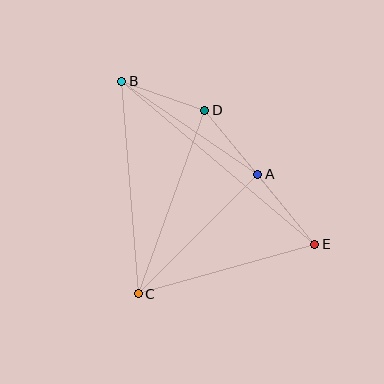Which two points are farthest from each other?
Points B and E are farthest from each other.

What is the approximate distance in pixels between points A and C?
The distance between A and C is approximately 169 pixels.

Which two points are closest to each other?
Points A and D are closest to each other.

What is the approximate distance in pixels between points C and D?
The distance between C and D is approximately 195 pixels.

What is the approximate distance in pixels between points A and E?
The distance between A and E is approximately 90 pixels.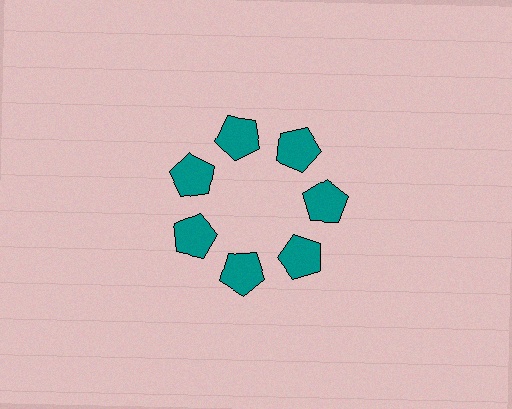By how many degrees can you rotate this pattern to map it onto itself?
The pattern maps onto itself every 51 degrees of rotation.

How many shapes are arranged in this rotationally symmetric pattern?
There are 7 shapes, arranged in 7 groups of 1.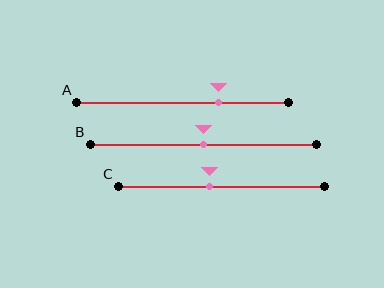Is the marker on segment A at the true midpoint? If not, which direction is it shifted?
No, the marker on segment A is shifted to the right by about 17% of the segment length.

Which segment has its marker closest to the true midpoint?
Segment B has its marker closest to the true midpoint.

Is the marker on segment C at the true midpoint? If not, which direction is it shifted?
No, the marker on segment C is shifted to the left by about 6% of the segment length.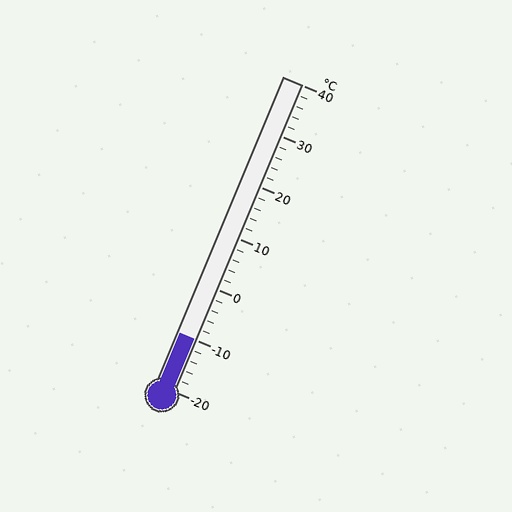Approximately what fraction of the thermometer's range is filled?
The thermometer is filled to approximately 15% of its range.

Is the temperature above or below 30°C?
The temperature is below 30°C.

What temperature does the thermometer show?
The thermometer shows approximately -10°C.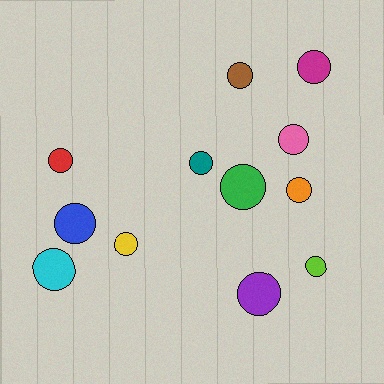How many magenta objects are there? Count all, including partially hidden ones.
There is 1 magenta object.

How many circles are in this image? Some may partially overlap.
There are 12 circles.